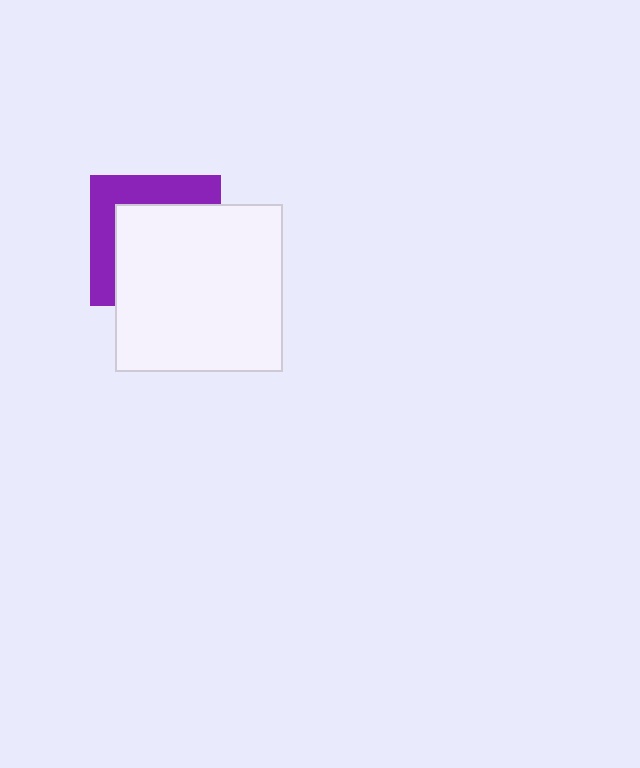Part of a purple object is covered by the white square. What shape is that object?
It is a square.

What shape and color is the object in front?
The object in front is a white square.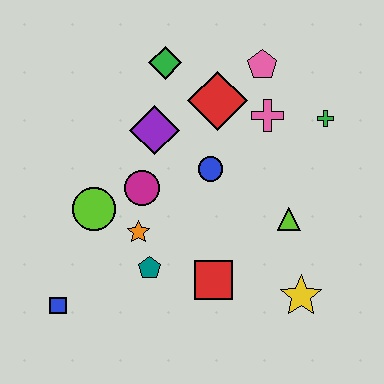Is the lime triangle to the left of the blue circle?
No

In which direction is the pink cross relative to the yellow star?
The pink cross is above the yellow star.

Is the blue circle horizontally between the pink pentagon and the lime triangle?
No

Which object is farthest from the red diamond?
The blue square is farthest from the red diamond.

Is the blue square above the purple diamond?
No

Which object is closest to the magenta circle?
The orange star is closest to the magenta circle.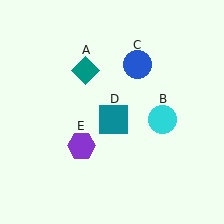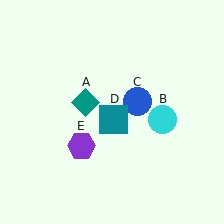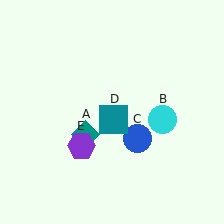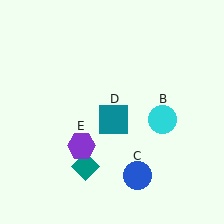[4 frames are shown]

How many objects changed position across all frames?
2 objects changed position: teal diamond (object A), blue circle (object C).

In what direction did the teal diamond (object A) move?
The teal diamond (object A) moved down.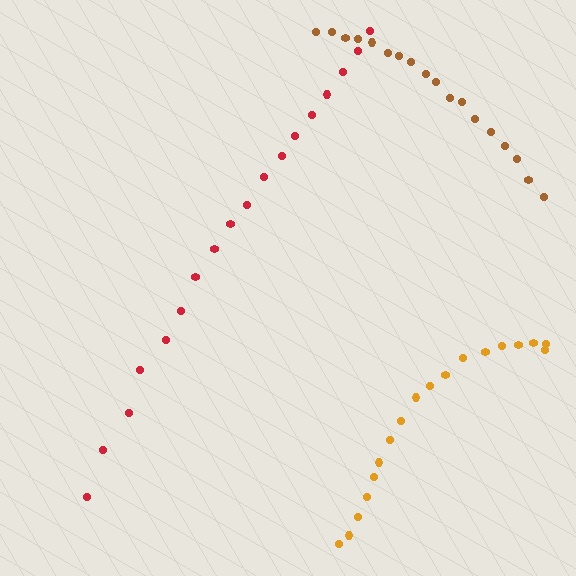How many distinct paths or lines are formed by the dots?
There are 3 distinct paths.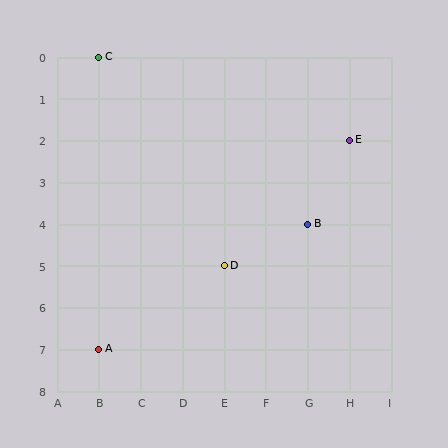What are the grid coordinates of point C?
Point C is at grid coordinates (B, 0).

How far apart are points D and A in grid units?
Points D and A are 3 columns and 2 rows apart (about 3.6 grid units diagonally).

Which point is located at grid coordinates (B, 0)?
Point C is at (B, 0).